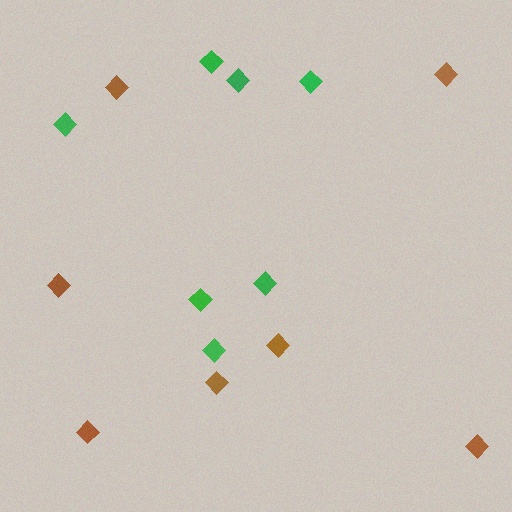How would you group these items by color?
There are 2 groups: one group of brown diamonds (7) and one group of green diamonds (7).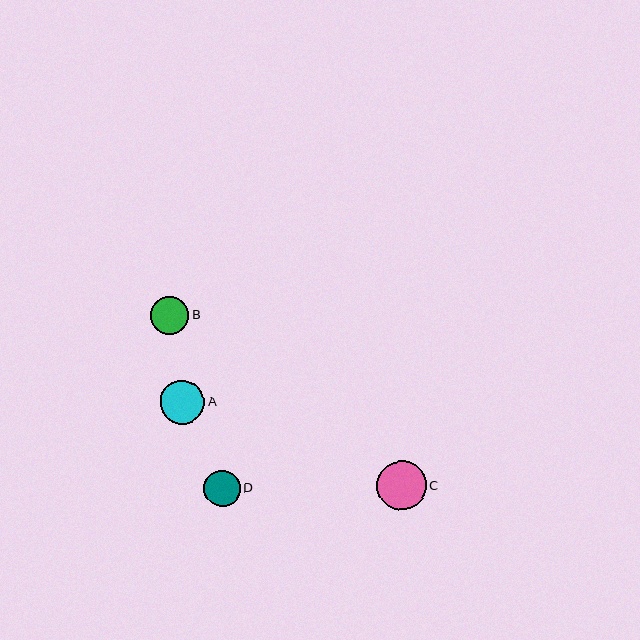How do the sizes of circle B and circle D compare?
Circle B and circle D are approximately the same size.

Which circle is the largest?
Circle C is the largest with a size of approximately 49 pixels.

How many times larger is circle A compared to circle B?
Circle A is approximately 1.1 times the size of circle B.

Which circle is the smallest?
Circle D is the smallest with a size of approximately 37 pixels.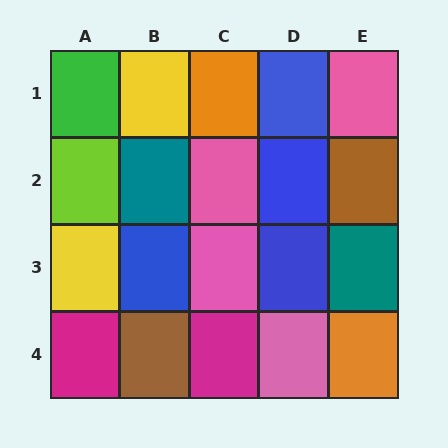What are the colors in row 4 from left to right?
Magenta, brown, magenta, pink, orange.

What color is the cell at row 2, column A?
Lime.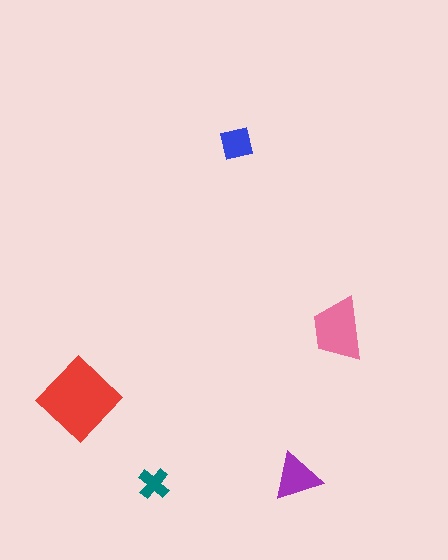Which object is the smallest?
The teal cross.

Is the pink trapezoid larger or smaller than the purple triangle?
Larger.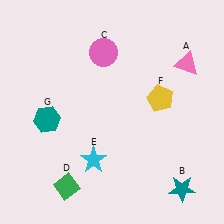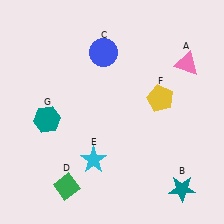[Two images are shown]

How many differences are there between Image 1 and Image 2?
There is 1 difference between the two images.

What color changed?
The circle (C) changed from pink in Image 1 to blue in Image 2.